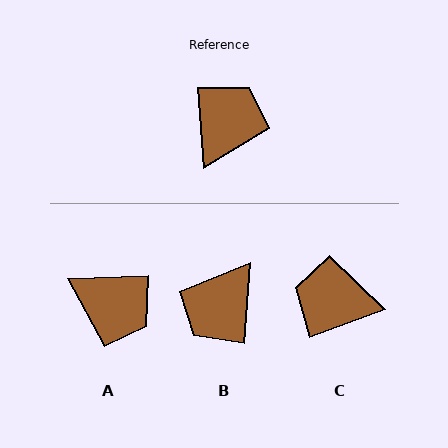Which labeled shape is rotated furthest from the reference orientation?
B, about 171 degrees away.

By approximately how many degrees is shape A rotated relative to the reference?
Approximately 92 degrees clockwise.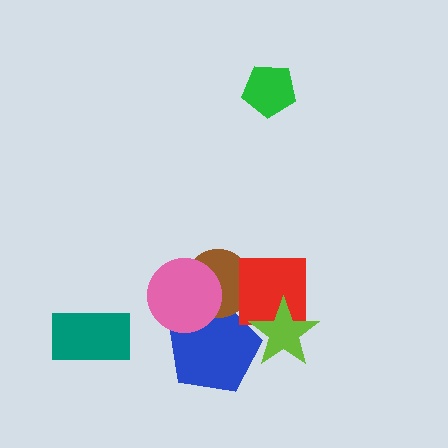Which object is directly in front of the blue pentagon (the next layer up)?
The brown circle is directly in front of the blue pentagon.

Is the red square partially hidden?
Yes, it is partially covered by another shape.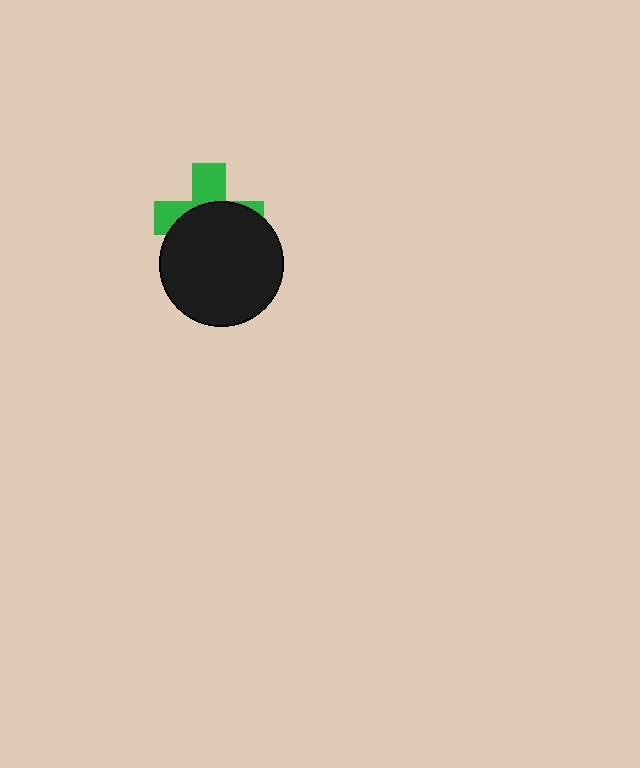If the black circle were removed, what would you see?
You would see the complete green cross.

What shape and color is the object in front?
The object in front is a black circle.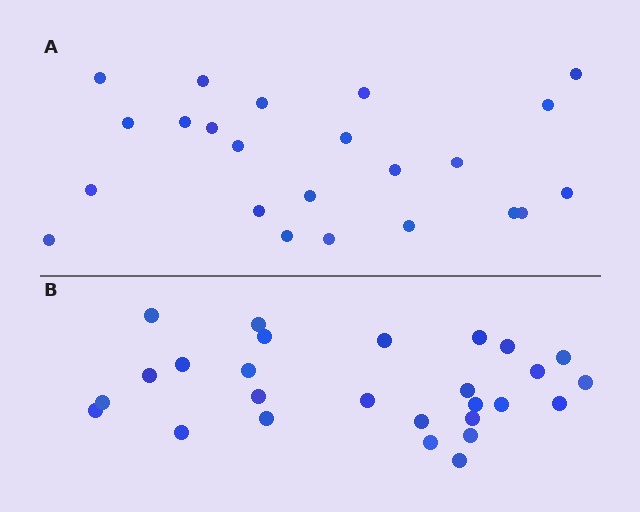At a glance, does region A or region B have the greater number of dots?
Region B (the bottom region) has more dots.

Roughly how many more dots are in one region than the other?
Region B has about 4 more dots than region A.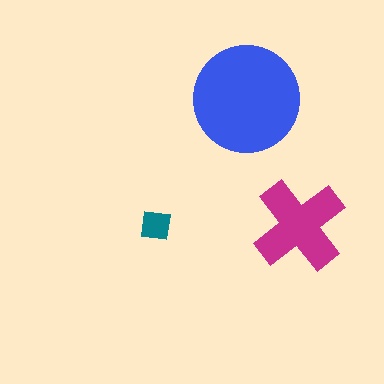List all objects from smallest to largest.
The teal square, the magenta cross, the blue circle.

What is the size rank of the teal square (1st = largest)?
3rd.